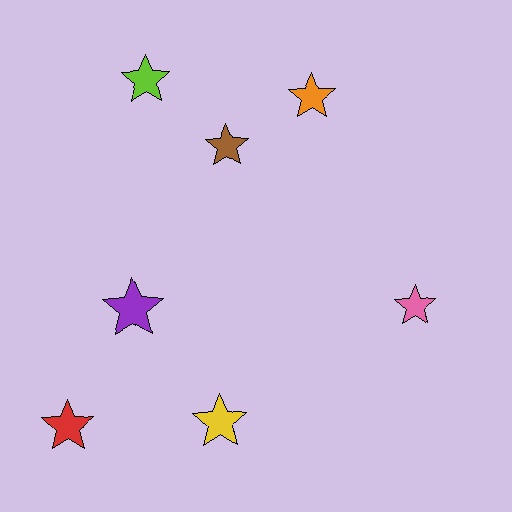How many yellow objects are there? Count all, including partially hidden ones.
There is 1 yellow object.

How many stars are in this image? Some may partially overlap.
There are 7 stars.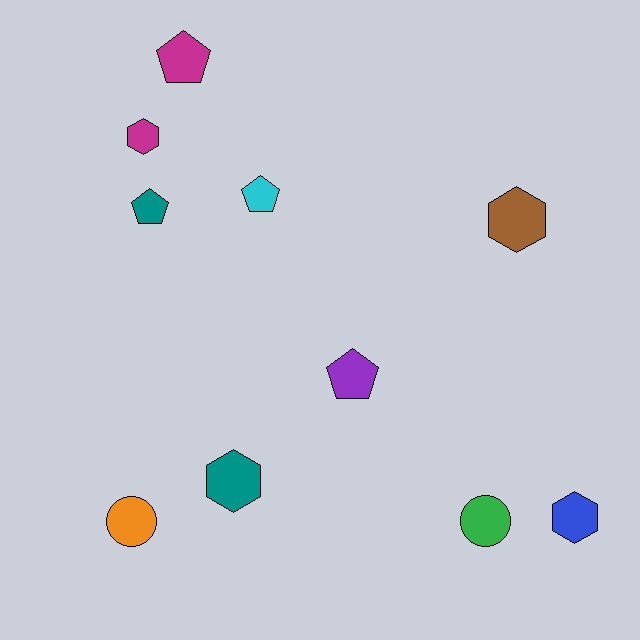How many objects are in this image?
There are 10 objects.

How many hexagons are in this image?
There are 4 hexagons.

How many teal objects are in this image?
There are 2 teal objects.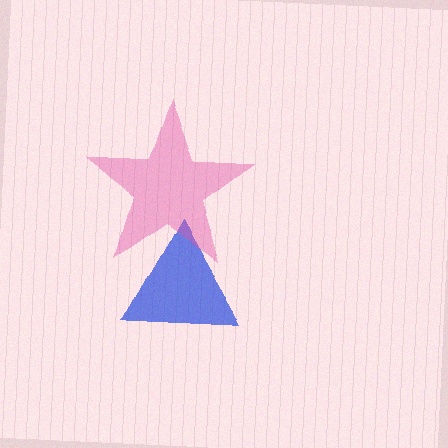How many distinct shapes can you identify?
There are 2 distinct shapes: a blue triangle, a pink star.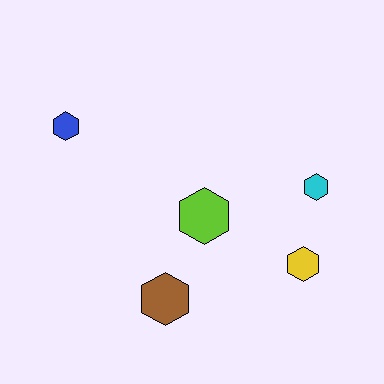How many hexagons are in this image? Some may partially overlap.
There are 5 hexagons.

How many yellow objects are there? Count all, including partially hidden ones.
There is 1 yellow object.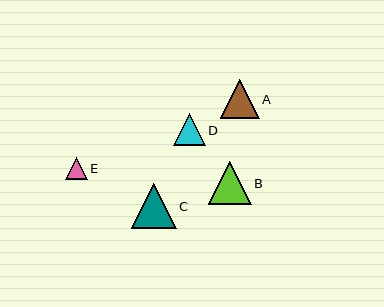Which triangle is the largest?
Triangle C is the largest with a size of approximately 45 pixels.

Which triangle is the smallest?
Triangle E is the smallest with a size of approximately 22 pixels.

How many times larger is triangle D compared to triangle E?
Triangle D is approximately 1.5 times the size of triangle E.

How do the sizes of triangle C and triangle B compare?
Triangle C and triangle B are approximately the same size.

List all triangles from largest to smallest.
From largest to smallest: C, B, A, D, E.